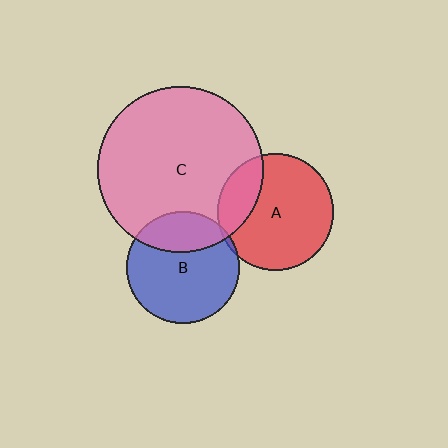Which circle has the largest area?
Circle C (pink).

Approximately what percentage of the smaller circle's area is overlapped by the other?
Approximately 30%.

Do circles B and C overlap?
Yes.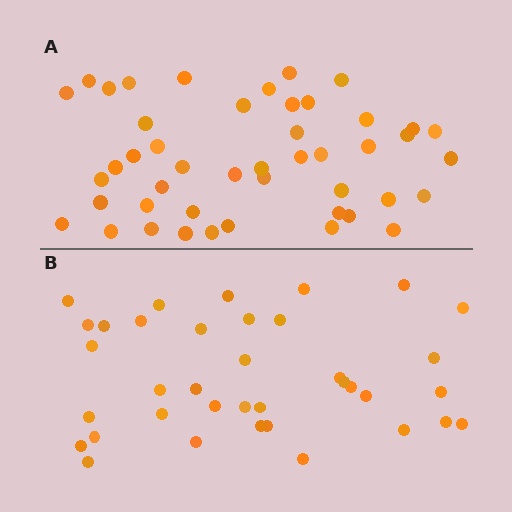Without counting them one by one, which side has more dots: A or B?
Region A (the top region) has more dots.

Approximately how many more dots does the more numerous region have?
Region A has roughly 8 or so more dots than region B.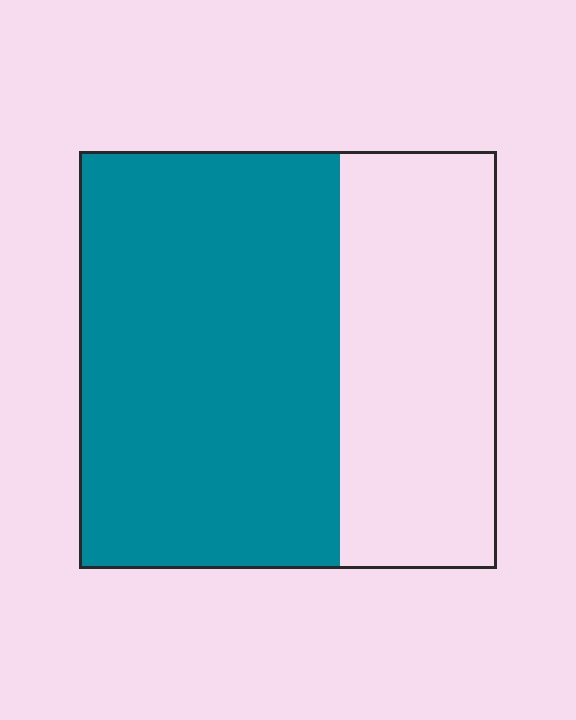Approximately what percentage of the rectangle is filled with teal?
Approximately 60%.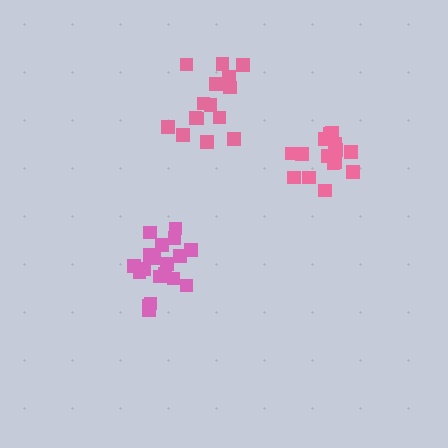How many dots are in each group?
Group 1: 18 dots, Group 2: 15 dots, Group 3: 19 dots (52 total).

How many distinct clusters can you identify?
There are 3 distinct clusters.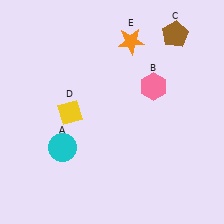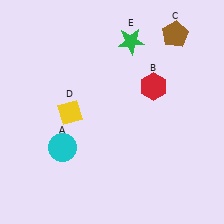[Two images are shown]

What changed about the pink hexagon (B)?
In Image 1, B is pink. In Image 2, it changed to red.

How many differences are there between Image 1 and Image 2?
There are 2 differences between the two images.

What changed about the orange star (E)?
In Image 1, E is orange. In Image 2, it changed to green.